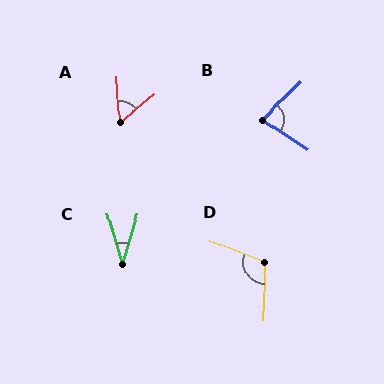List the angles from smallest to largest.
C (33°), A (54°), B (77°), D (109°).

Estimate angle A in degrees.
Approximately 54 degrees.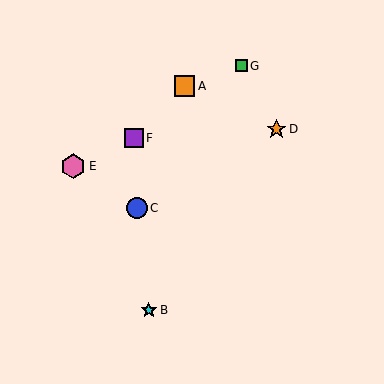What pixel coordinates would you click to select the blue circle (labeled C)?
Click at (137, 208) to select the blue circle C.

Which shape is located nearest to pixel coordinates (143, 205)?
The blue circle (labeled C) at (137, 208) is nearest to that location.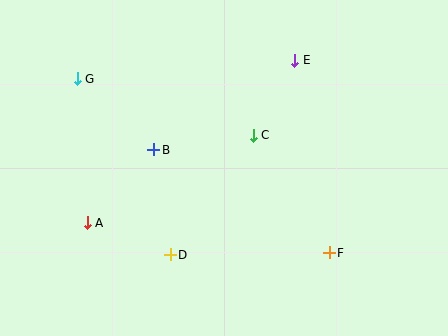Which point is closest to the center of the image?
Point C at (253, 135) is closest to the center.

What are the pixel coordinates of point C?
Point C is at (253, 135).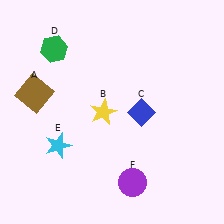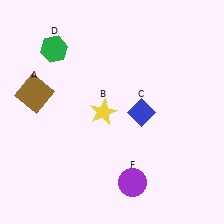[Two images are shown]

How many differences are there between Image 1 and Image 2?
There is 1 difference between the two images.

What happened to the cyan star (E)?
The cyan star (E) was removed in Image 2. It was in the bottom-left area of Image 1.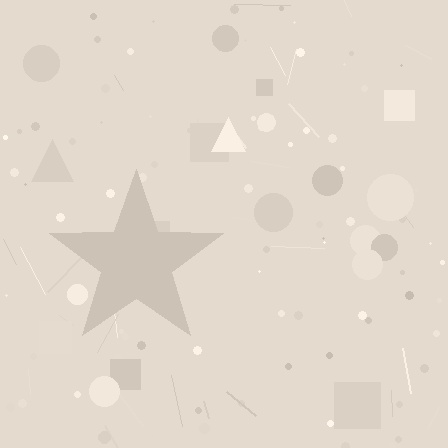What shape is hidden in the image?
A star is hidden in the image.